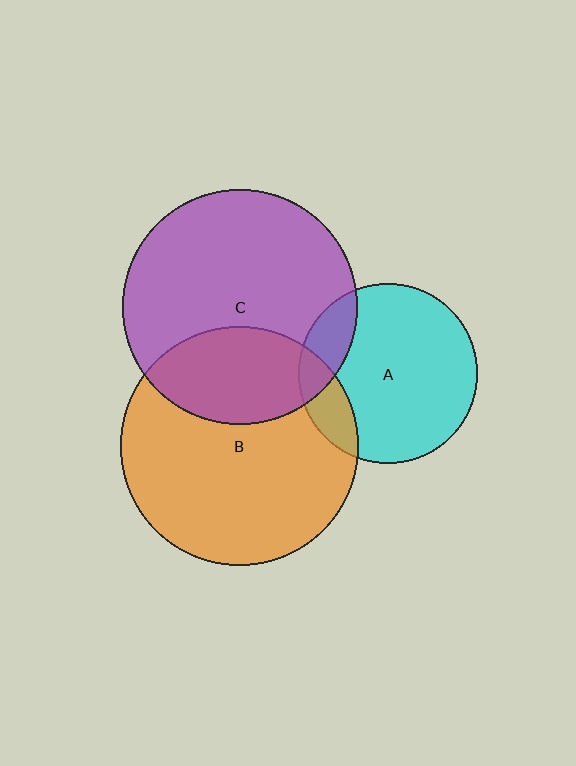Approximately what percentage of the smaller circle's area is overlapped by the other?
Approximately 15%.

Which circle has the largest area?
Circle B (orange).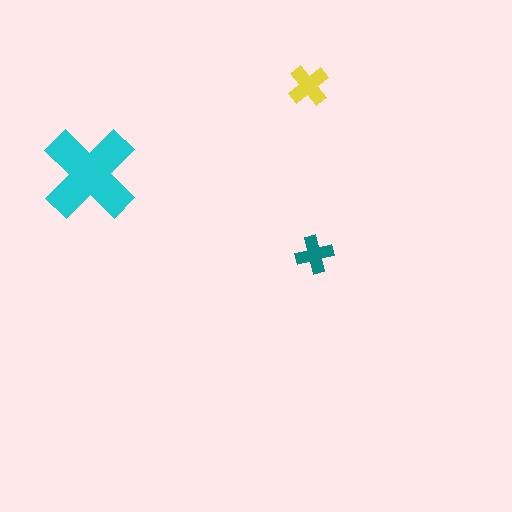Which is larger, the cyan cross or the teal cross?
The cyan one.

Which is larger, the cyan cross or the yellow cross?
The cyan one.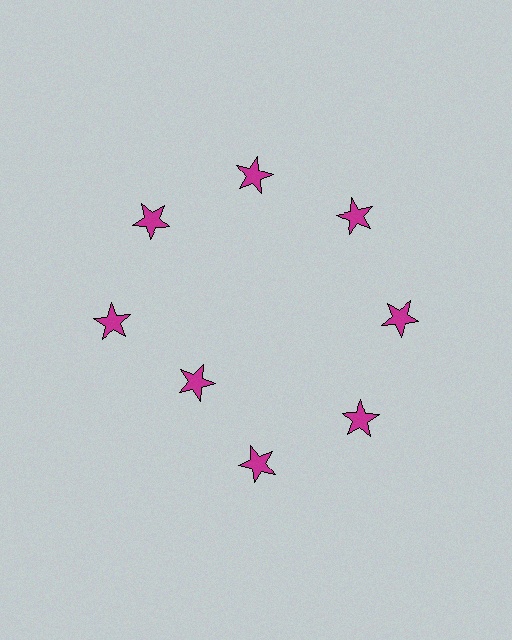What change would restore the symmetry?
The symmetry would be restored by moving it outward, back onto the ring so that all 8 stars sit at equal angles and equal distance from the center.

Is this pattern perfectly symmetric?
No. The 8 magenta stars are arranged in a ring, but one element near the 8 o'clock position is pulled inward toward the center, breaking the 8-fold rotational symmetry.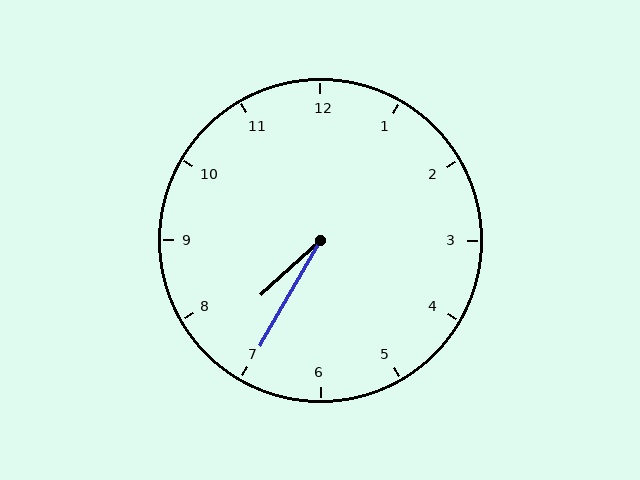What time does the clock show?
7:35.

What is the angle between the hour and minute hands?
Approximately 18 degrees.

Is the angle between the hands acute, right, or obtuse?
It is acute.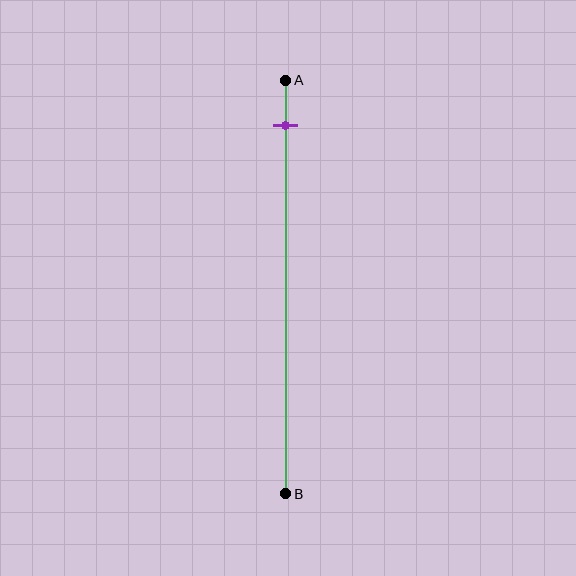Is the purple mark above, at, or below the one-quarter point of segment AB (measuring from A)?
The purple mark is above the one-quarter point of segment AB.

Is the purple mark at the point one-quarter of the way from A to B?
No, the mark is at about 10% from A, not at the 25% one-quarter point.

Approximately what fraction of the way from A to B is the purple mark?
The purple mark is approximately 10% of the way from A to B.